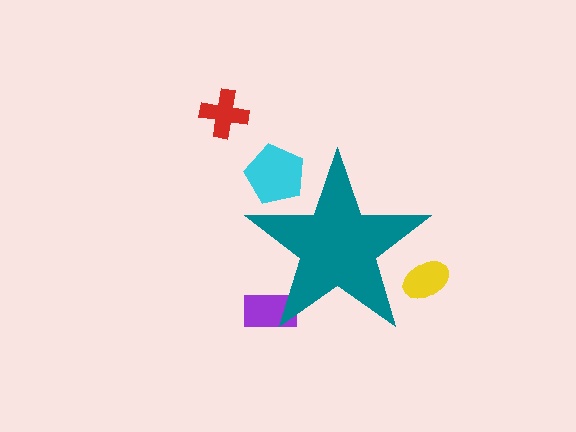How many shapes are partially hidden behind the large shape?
3 shapes are partially hidden.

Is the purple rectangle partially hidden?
Yes, the purple rectangle is partially hidden behind the teal star.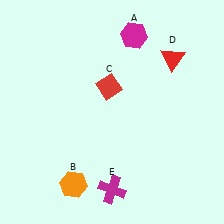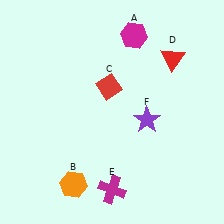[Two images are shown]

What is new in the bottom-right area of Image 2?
A purple star (F) was added in the bottom-right area of Image 2.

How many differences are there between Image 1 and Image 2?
There is 1 difference between the two images.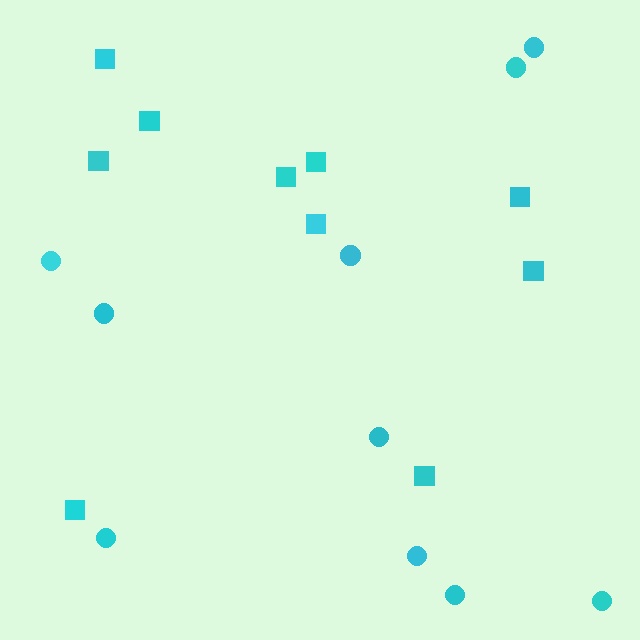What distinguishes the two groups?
There are 2 groups: one group of circles (10) and one group of squares (10).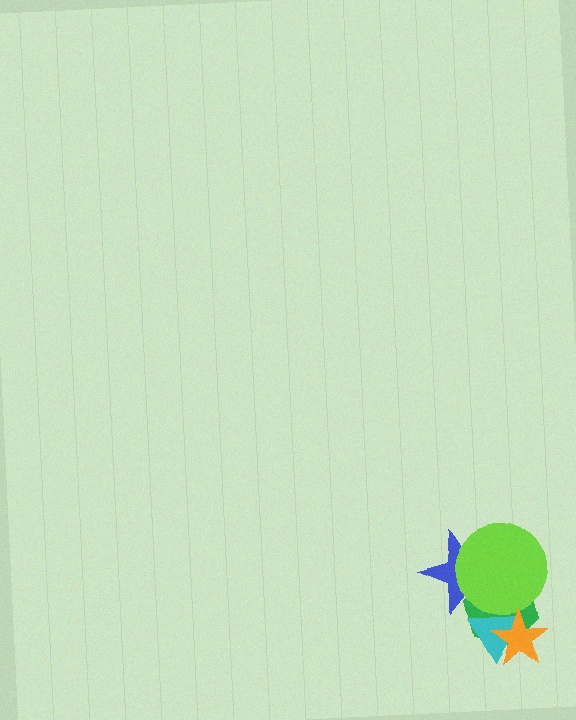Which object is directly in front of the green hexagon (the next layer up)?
The blue star is directly in front of the green hexagon.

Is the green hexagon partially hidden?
Yes, it is partially covered by another shape.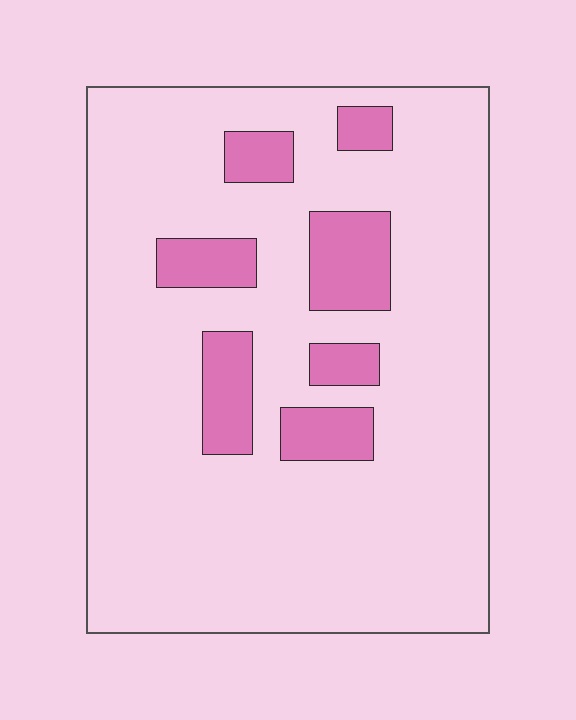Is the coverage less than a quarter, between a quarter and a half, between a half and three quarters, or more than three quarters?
Less than a quarter.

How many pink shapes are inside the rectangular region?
7.